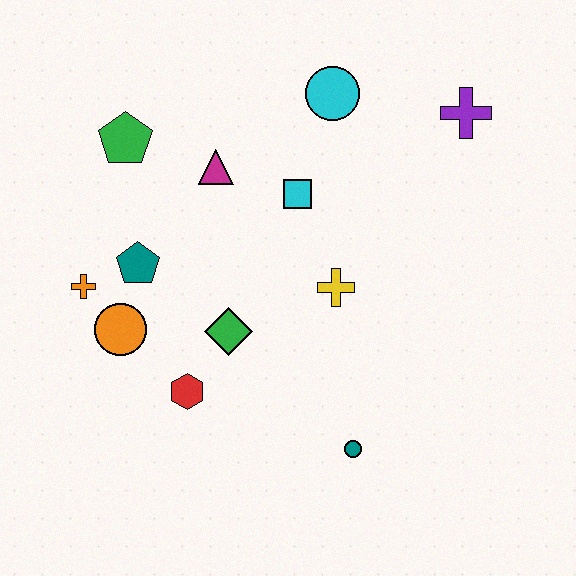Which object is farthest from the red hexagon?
The purple cross is farthest from the red hexagon.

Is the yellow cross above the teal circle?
Yes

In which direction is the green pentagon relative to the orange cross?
The green pentagon is above the orange cross.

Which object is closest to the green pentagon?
The magenta triangle is closest to the green pentagon.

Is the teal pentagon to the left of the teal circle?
Yes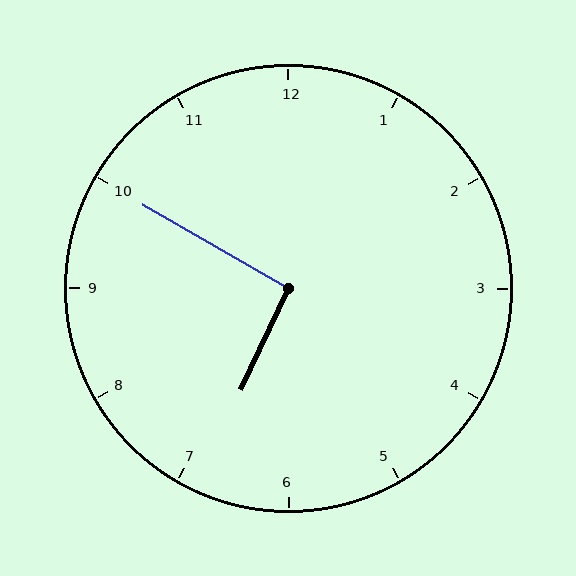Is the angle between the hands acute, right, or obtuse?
It is right.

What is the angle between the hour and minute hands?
Approximately 95 degrees.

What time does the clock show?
6:50.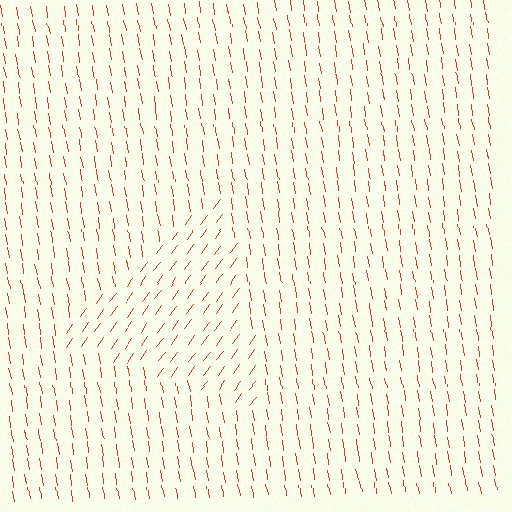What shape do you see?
I see a triangle.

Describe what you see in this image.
The image is filled with small red line segments. A triangle region in the image has lines oriented differently from the surrounding lines, creating a visible texture boundary.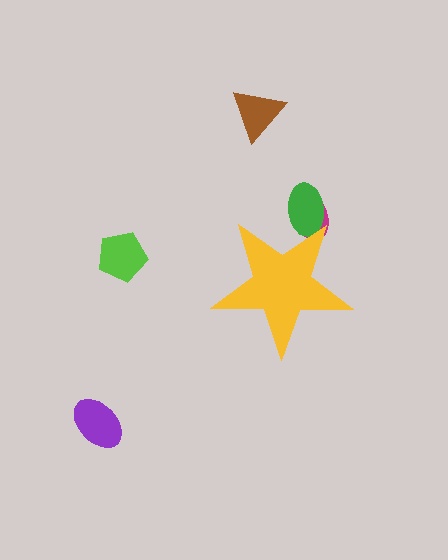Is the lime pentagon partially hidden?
No, the lime pentagon is fully visible.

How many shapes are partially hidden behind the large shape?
2 shapes are partially hidden.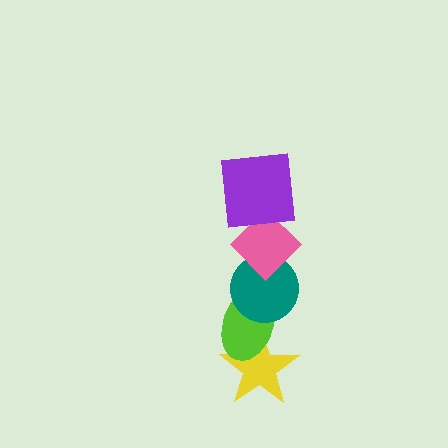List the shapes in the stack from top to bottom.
From top to bottom: the purple square, the pink diamond, the teal circle, the lime ellipse, the yellow star.